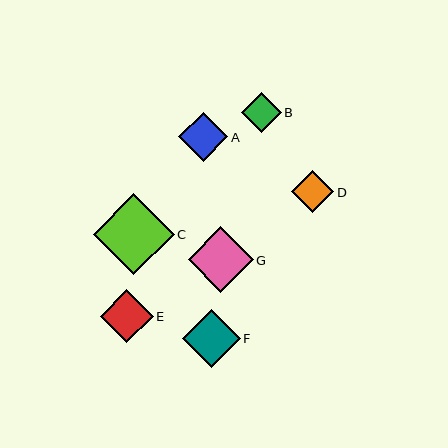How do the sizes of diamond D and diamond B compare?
Diamond D and diamond B are approximately the same size.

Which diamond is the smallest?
Diamond B is the smallest with a size of approximately 40 pixels.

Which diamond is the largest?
Diamond C is the largest with a size of approximately 81 pixels.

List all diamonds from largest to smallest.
From largest to smallest: C, G, F, E, A, D, B.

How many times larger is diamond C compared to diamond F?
Diamond C is approximately 1.4 times the size of diamond F.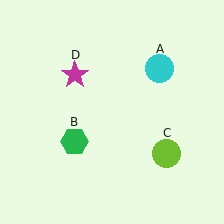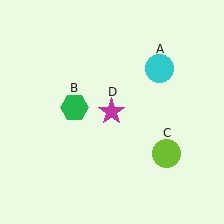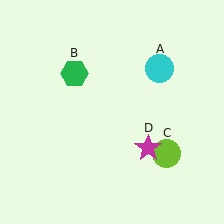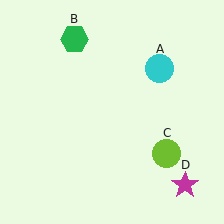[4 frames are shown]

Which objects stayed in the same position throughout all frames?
Cyan circle (object A) and lime circle (object C) remained stationary.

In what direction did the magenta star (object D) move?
The magenta star (object D) moved down and to the right.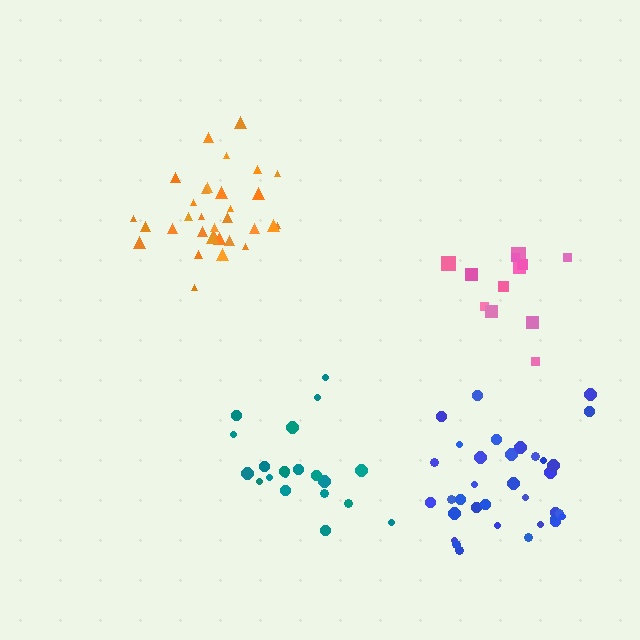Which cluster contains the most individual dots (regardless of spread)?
Blue (34).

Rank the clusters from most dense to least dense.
orange, teal, blue, pink.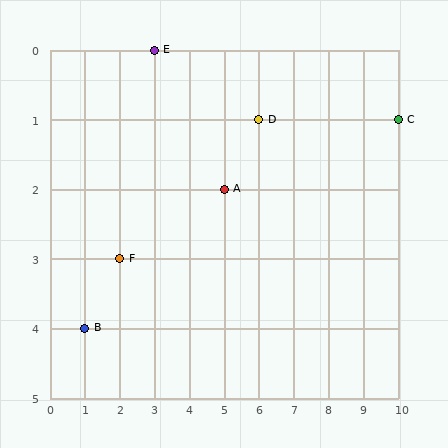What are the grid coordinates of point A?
Point A is at grid coordinates (5, 2).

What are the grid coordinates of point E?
Point E is at grid coordinates (3, 0).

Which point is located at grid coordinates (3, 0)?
Point E is at (3, 0).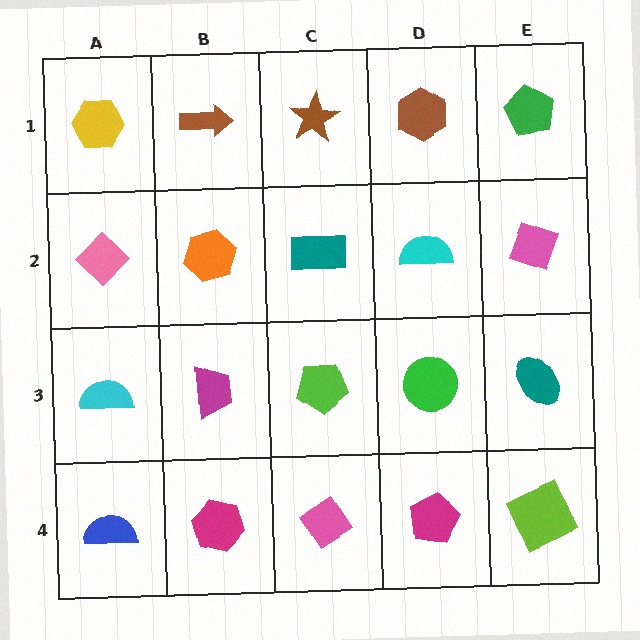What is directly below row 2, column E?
A teal ellipse.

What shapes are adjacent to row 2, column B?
A brown arrow (row 1, column B), a magenta trapezoid (row 3, column B), a pink diamond (row 2, column A), a teal rectangle (row 2, column C).